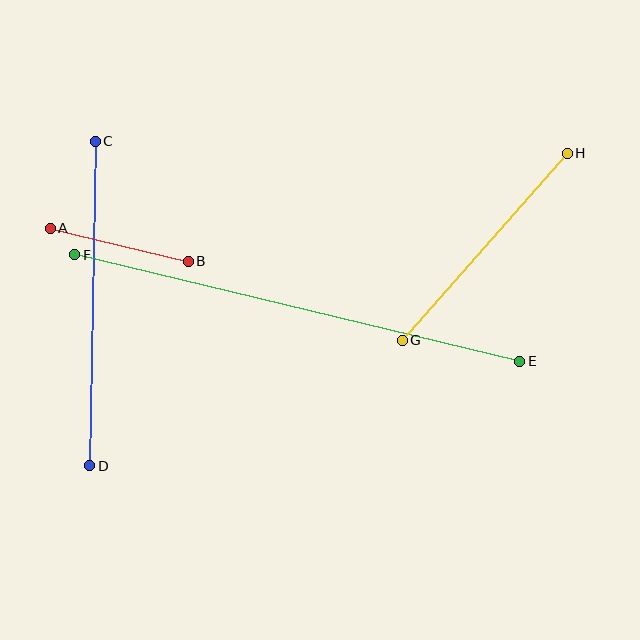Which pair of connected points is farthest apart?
Points E and F are farthest apart.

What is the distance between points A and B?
The distance is approximately 142 pixels.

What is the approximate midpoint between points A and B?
The midpoint is at approximately (119, 245) pixels.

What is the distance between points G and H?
The distance is approximately 249 pixels.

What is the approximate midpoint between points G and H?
The midpoint is at approximately (485, 247) pixels.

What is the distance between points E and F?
The distance is approximately 458 pixels.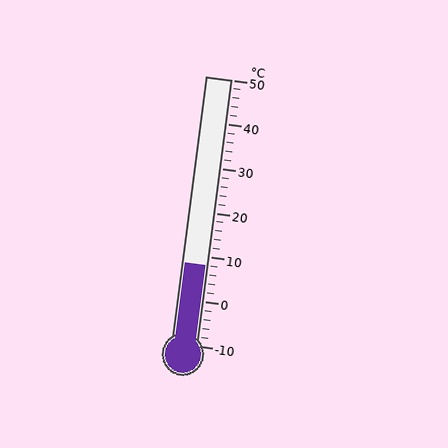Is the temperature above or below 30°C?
The temperature is below 30°C.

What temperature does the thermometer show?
The thermometer shows approximately 8°C.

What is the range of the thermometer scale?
The thermometer scale ranges from -10°C to 50°C.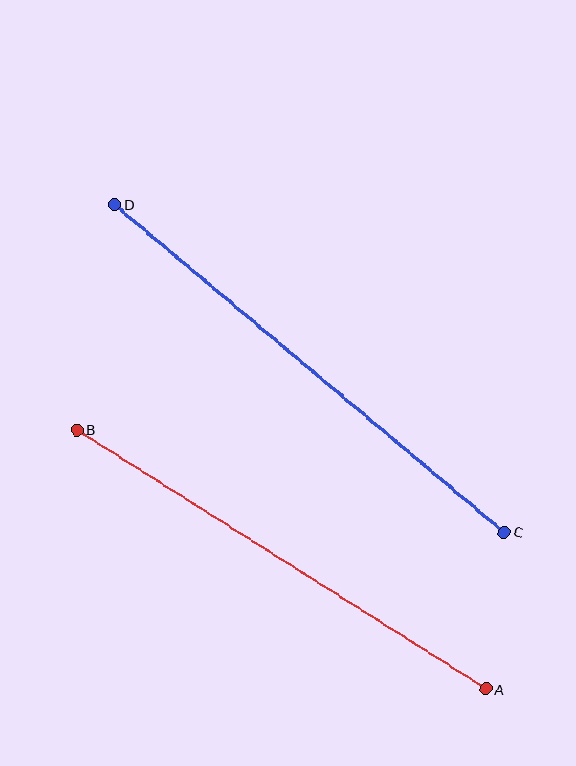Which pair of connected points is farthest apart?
Points C and D are farthest apart.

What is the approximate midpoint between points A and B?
The midpoint is at approximately (281, 560) pixels.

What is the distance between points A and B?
The distance is approximately 484 pixels.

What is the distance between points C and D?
The distance is approximately 510 pixels.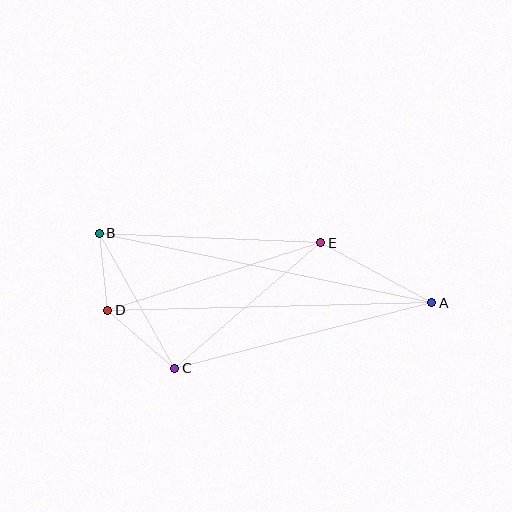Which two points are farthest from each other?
Points A and B are farthest from each other.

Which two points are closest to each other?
Points B and D are closest to each other.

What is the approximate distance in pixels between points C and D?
The distance between C and D is approximately 88 pixels.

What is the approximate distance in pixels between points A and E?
The distance between A and E is approximately 126 pixels.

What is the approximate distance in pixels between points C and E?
The distance between C and E is approximately 193 pixels.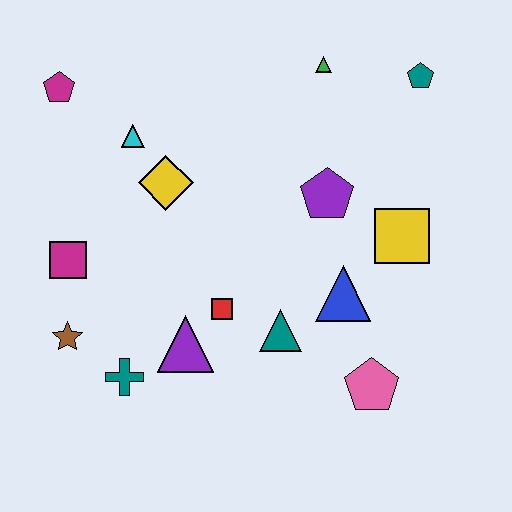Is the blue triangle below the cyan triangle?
Yes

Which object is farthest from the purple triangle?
The teal pentagon is farthest from the purple triangle.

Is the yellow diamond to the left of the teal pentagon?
Yes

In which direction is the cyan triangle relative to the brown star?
The cyan triangle is above the brown star.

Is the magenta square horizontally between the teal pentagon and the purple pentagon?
No